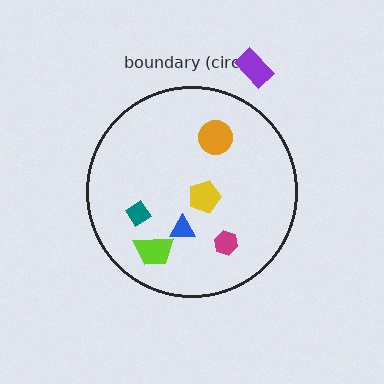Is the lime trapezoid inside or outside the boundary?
Inside.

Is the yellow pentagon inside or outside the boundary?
Inside.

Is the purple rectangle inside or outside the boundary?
Outside.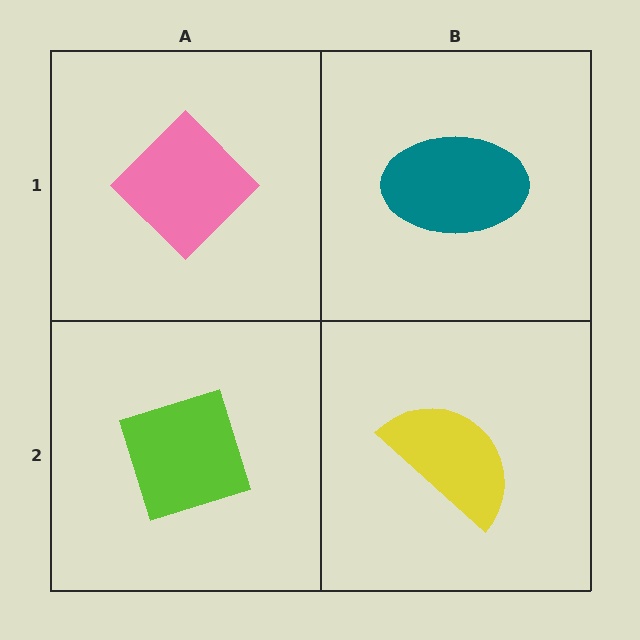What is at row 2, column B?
A yellow semicircle.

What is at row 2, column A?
A lime diamond.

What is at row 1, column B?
A teal ellipse.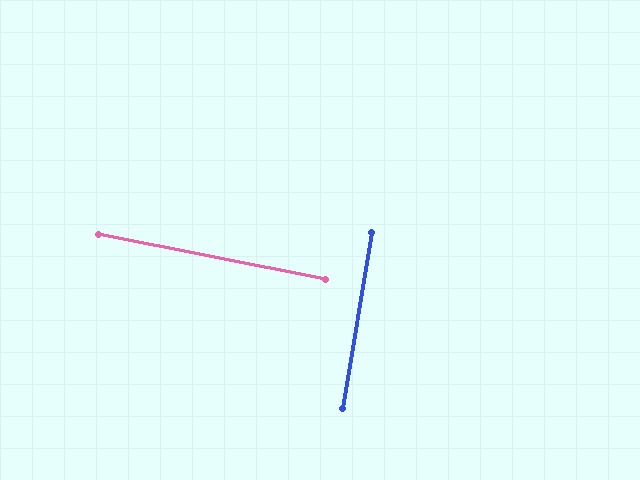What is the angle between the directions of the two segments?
Approximately 88 degrees.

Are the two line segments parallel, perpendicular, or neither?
Perpendicular — they meet at approximately 88°.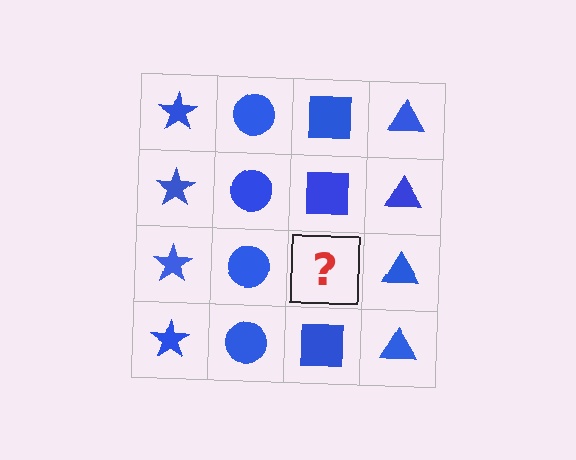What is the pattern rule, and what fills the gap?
The rule is that each column has a consistent shape. The gap should be filled with a blue square.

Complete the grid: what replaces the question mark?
The question mark should be replaced with a blue square.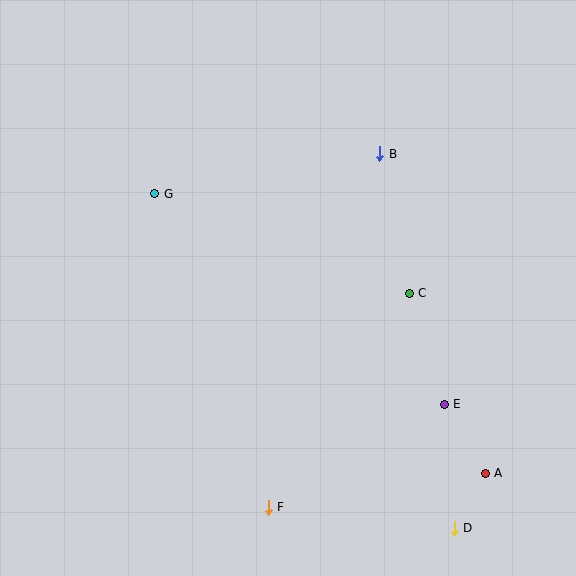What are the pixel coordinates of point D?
Point D is at (454, 528).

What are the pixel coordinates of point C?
Point C is at (409, 293).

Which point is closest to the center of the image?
Point C at (409, 293) is closest to the center.